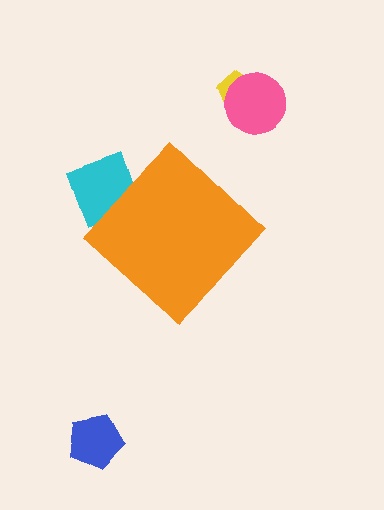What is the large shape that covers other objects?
An orange diamond.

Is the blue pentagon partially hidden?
No, the blue pentagon is fully visible.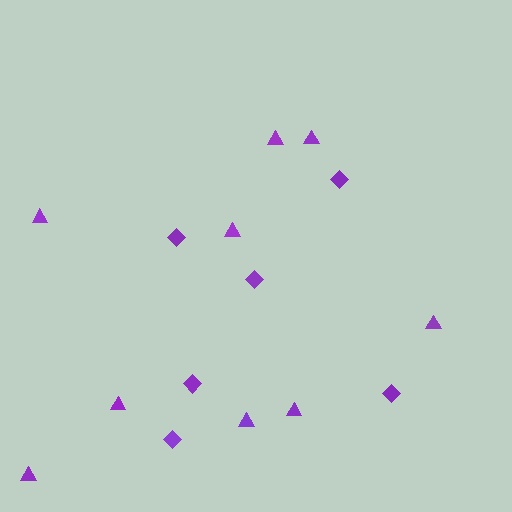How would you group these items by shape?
There are 2 groups: one group of triangles (9) and one group of diamonds (6).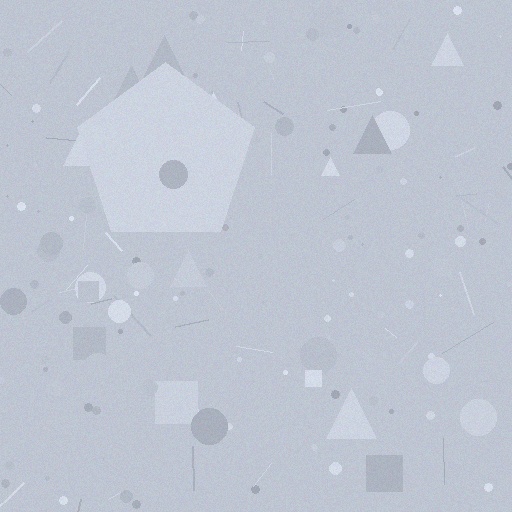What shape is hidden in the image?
A pentagon is hidden in the image.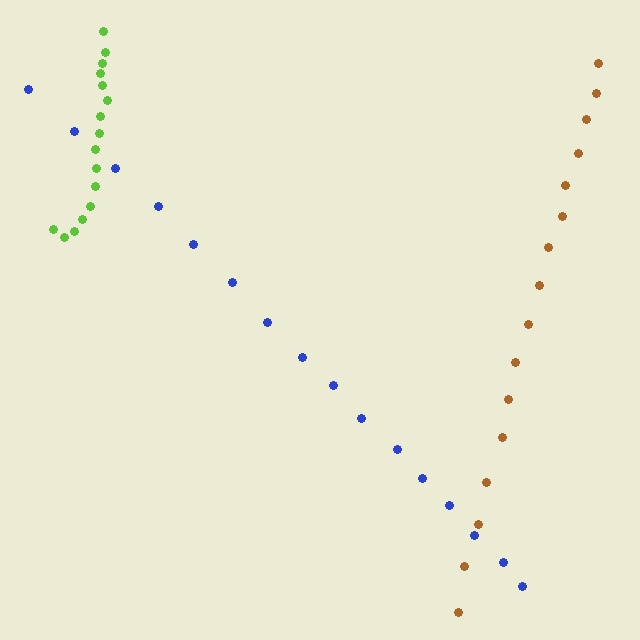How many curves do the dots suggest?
There are 3 distinct paths.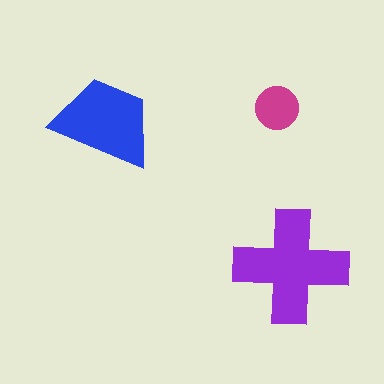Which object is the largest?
The purple cross.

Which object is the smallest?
The magenta circle.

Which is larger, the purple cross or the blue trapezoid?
The purple cross.